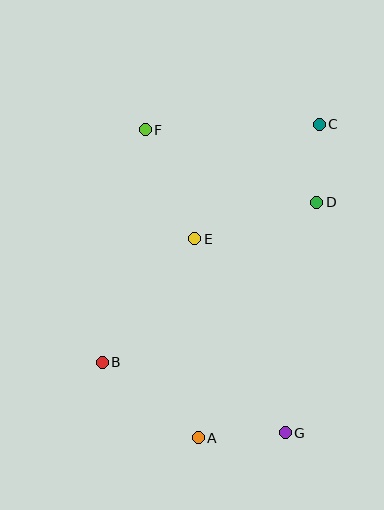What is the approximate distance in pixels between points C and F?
The distance between C and F is approximately 174 pixels.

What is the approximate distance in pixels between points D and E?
The distance between D and E is approximately 127 pixels.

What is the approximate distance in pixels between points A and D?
The distance between A and D is approximately 264 pixels.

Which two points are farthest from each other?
Points A and C are farthest from each other.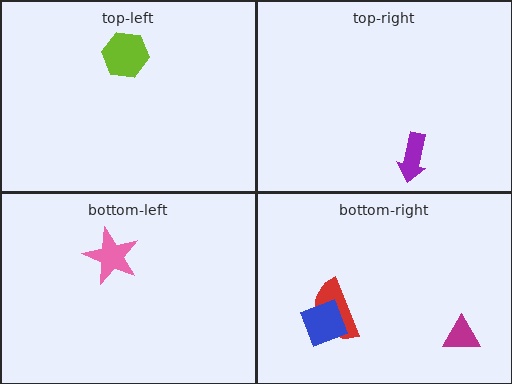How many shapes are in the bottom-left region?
1.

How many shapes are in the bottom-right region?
3.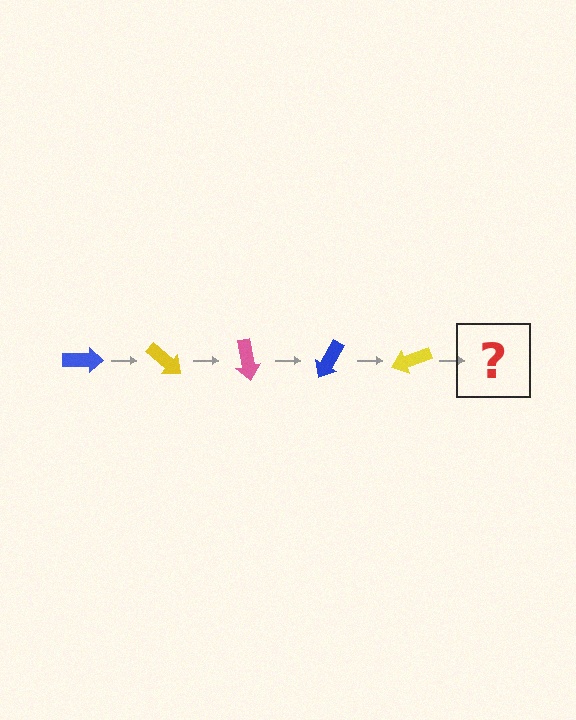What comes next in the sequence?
The next element should be a pink arrow, rotated 200 degrees from the start.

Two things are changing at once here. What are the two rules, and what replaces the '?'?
The two rules are that it rotates 40 degrees each step and the color cycles through blue, yellow, and pink. The '?' should be a pink arrow, rotated 200 degrees from the start.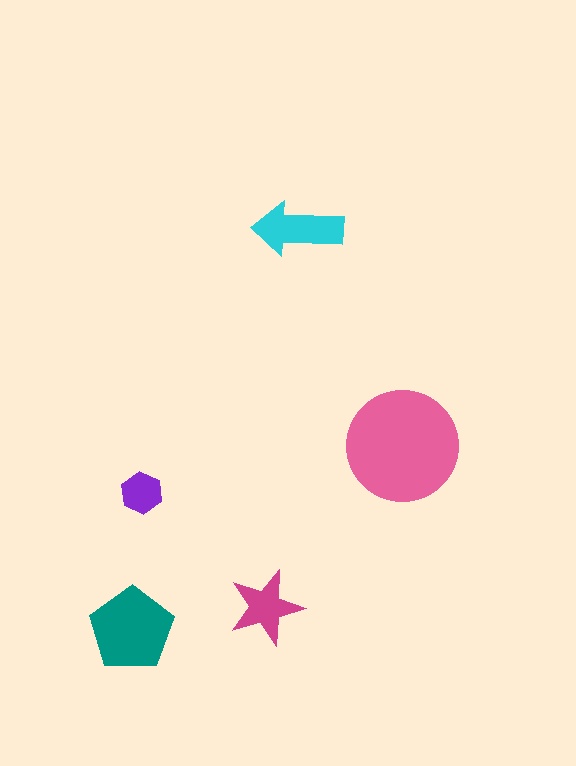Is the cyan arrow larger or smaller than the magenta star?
Larger.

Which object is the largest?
The pink circle.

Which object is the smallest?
The purple hexagon.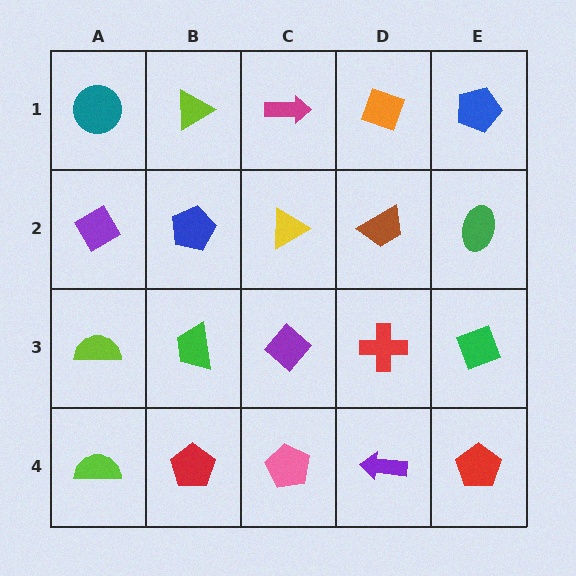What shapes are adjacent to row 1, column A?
A purple diamond (row 2, column A), a lime triangle (row 1, column B).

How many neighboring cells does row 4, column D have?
3.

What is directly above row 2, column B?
A lime triangle.